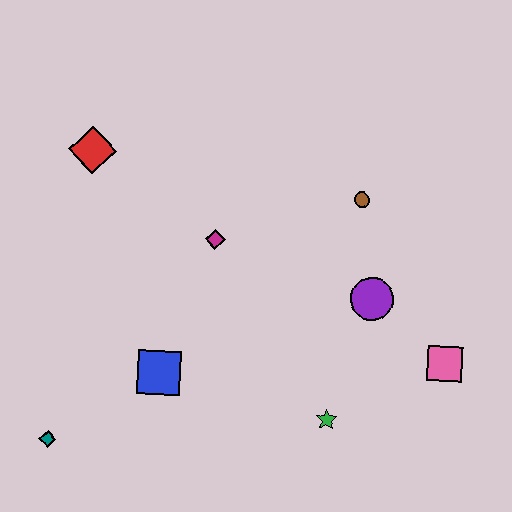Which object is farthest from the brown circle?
The teal diamond is farthest from the brown circle.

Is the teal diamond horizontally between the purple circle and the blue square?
No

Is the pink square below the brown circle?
Yes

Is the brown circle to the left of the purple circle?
Yes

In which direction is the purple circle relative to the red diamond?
The purple circle is to the right of the red diamond.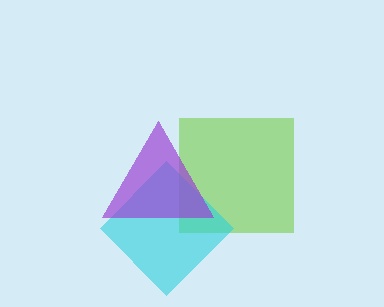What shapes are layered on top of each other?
The layered shapes are: a lime square, a cyan diamond, a purple triangle.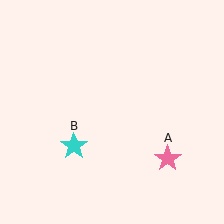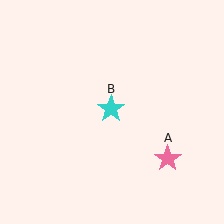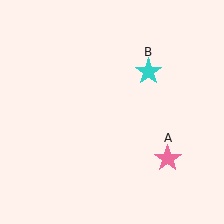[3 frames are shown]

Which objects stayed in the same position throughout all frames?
Pink star (object A) remained stationary.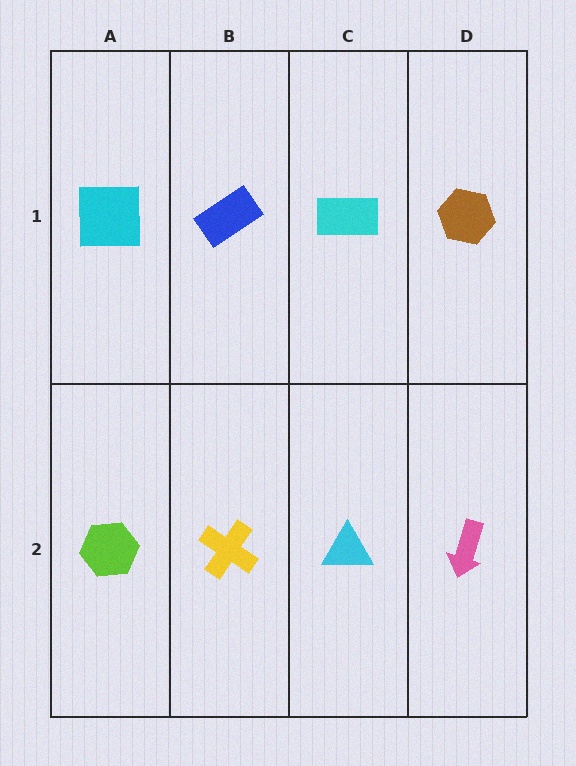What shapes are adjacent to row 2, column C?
A cyan rectangle (row 1, column C), a yellow cross (row 2, column B), a pink arrow (row 2, column D).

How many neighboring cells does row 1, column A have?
2.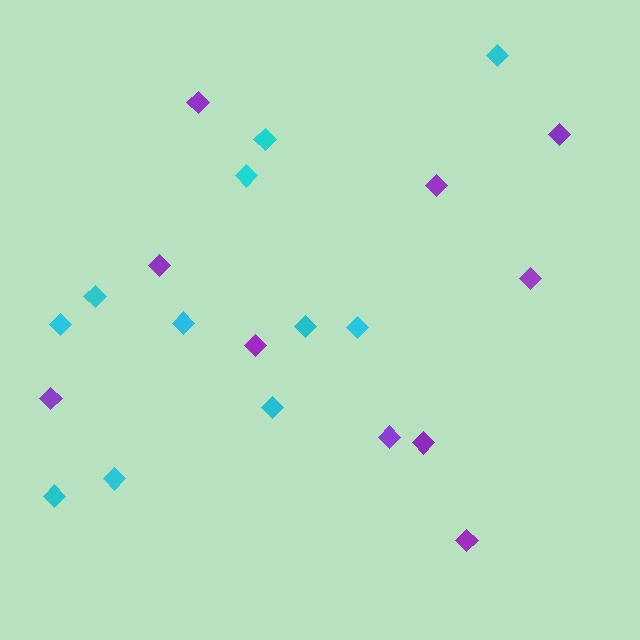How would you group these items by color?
There are 2 groups: one group of cyan diamonds (11) and one group of purple diamonds (10).